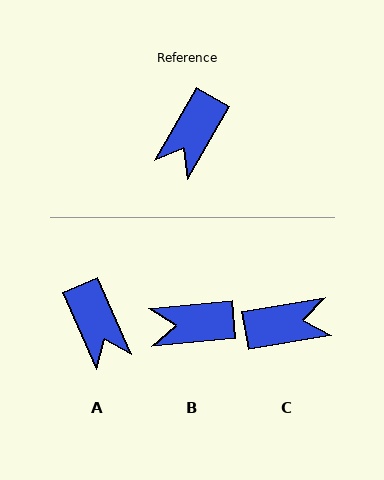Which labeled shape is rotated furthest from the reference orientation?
C, about 130 degrees away.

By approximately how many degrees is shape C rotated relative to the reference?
Approximately 130 degrees counter-clockwise.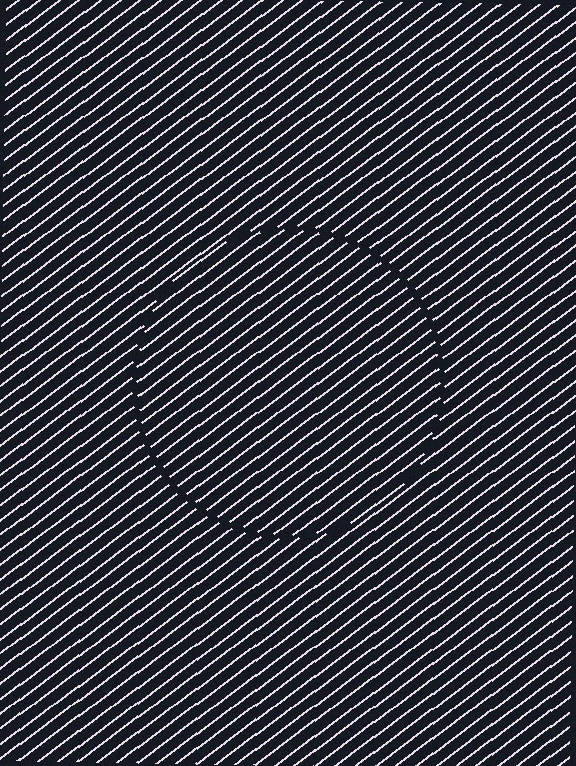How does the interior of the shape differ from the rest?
The interior of the shape contains the same grating, shifted by half a period — the contour is defined by the phase discontinuity where line-ends from the inner and outer gratings abut.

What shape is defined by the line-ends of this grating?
An illusory circle. The interior of the shape contains the same grating, shifted by half a period — the contour is defined by the phase discontinuity where line-ends from the inner and outer gratings abut.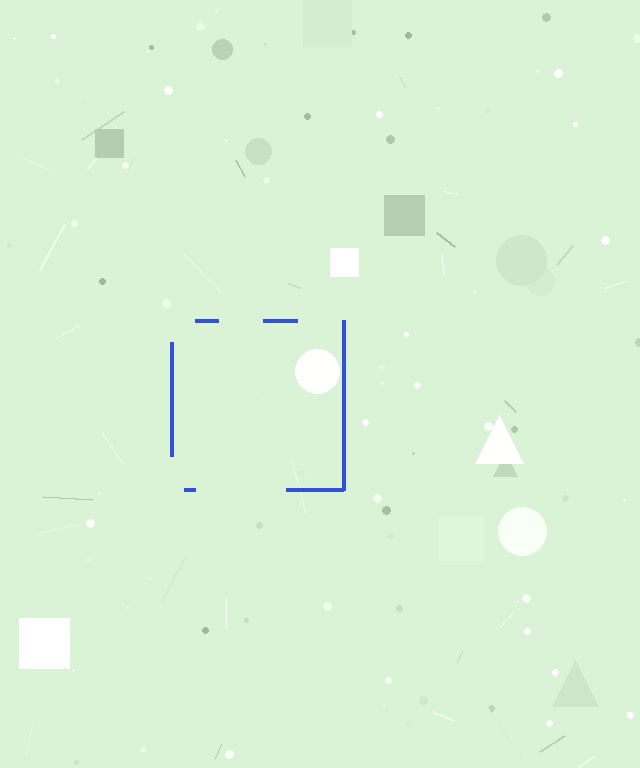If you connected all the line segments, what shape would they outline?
They would outline a square.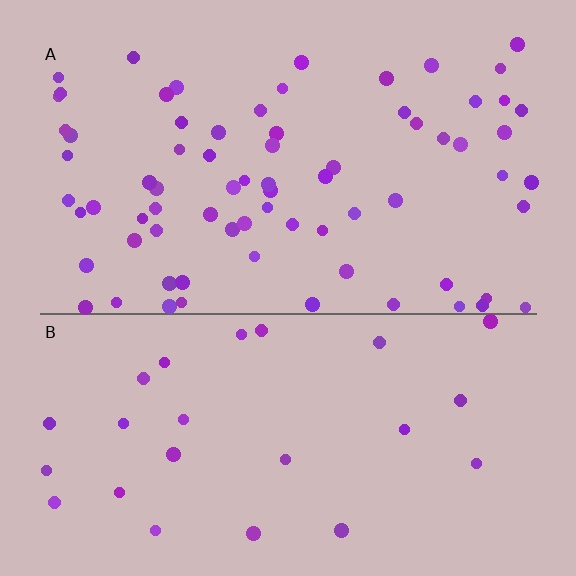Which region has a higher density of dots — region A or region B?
A (the top).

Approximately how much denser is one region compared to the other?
Approximately 2.9× — region A over region B.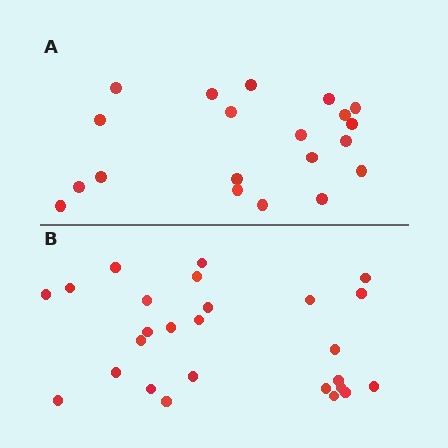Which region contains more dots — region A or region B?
Region B (the bottom region) has more dots.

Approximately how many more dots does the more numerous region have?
Region B has about 6 more dots than region A.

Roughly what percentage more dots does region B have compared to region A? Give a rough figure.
About 30% more.